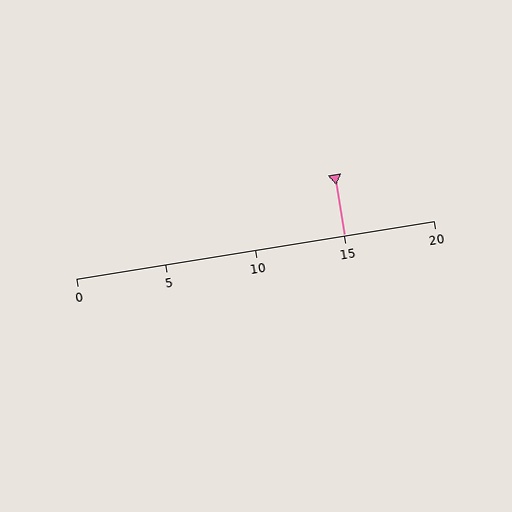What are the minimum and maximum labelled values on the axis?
The axis runs from 0 to 20.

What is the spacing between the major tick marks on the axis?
The major ticks are spaced 5 apart.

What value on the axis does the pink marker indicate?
The marker indicates approximately 15.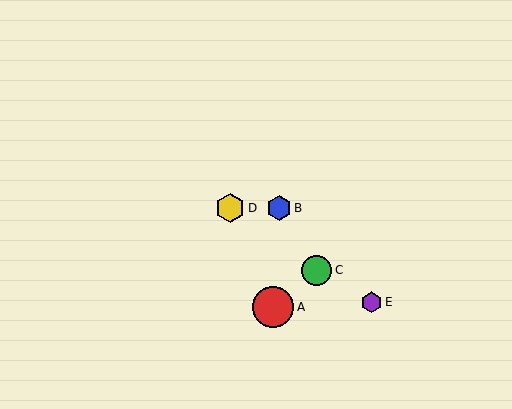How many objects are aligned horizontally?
2 objects (B, D) are aligned horizontally.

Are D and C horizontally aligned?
No, D is at y≈208 and C is at y≈270.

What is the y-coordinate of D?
Object D is at y≈208.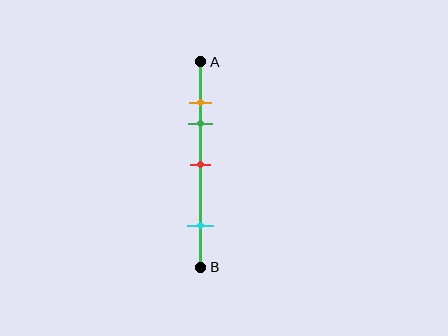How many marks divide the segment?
There are 4 marks dividing the segment.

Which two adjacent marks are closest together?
The orange and green marks are the closest adjacent pair.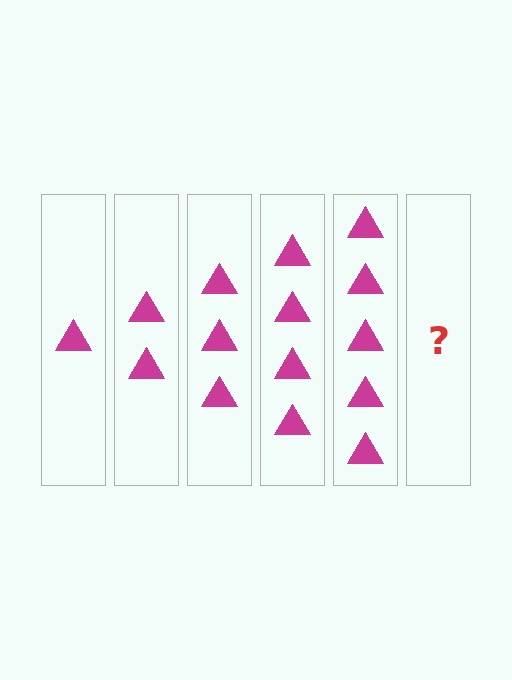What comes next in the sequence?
The next element should be 6 triangles.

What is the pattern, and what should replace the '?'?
The pattern is that each step adds one more triangle. The '?' should be 6 triangles.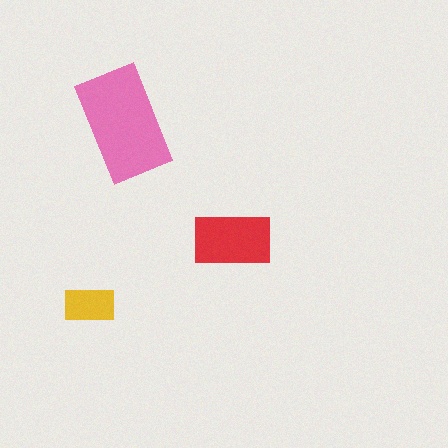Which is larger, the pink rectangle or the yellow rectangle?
The pink one.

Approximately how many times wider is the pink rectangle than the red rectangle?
About 1.5 times wider.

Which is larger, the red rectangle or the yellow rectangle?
The red one.